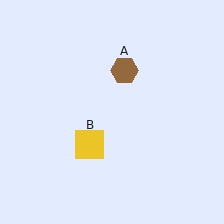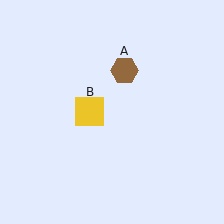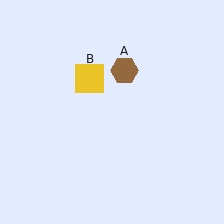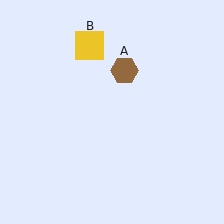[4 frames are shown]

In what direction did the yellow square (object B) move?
The yellow square (object B) moved up.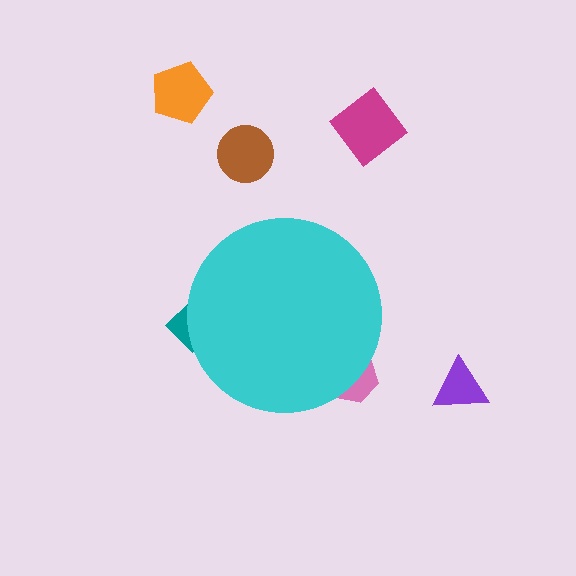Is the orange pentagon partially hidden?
No, the orange pentagon is fully visible.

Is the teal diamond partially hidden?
Yes, the teal diamond is partially hidden behind the cyan circle.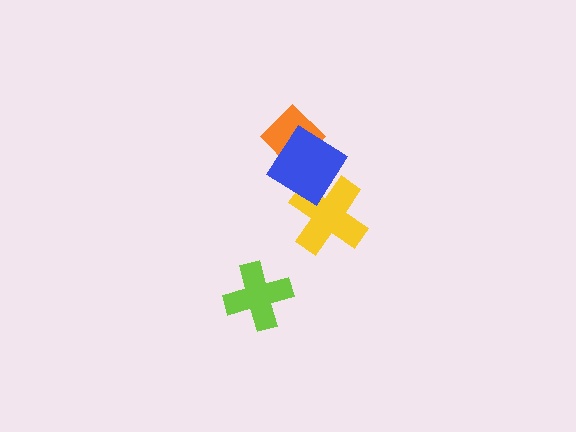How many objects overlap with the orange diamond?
1 object overlaps with the orange diamond.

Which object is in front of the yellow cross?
The blue diamond is in front of the yellow cross.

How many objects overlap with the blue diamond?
2 objects overlap with the blue diamond.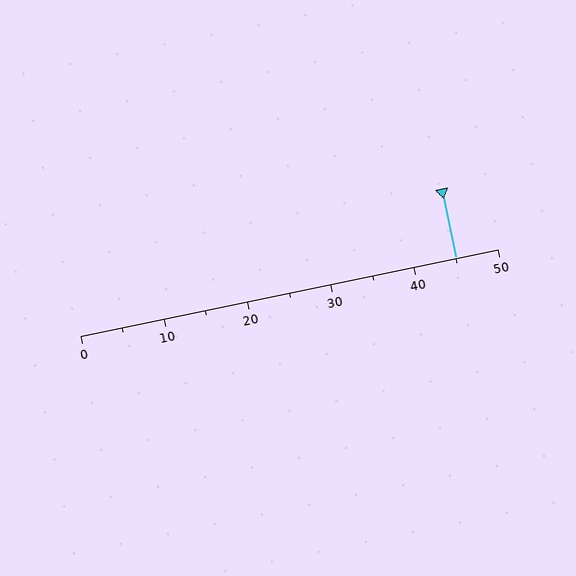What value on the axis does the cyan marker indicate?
The marker indicates approximately 45.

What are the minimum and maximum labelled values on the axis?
The axis runs from 0 to 50.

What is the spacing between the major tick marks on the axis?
The major ticks are spaced 10 apart.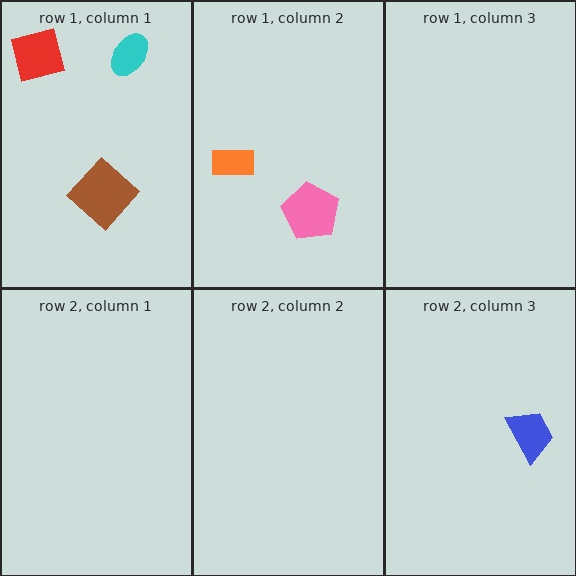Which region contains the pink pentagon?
The row 1, column 2 region.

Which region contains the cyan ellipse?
The row 1, column 1 region.